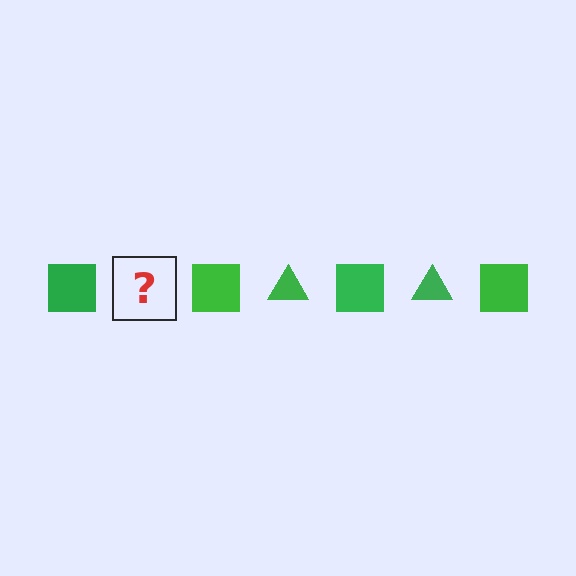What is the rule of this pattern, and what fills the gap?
The rule is that the pattern cycles through square, triangle shapes in green. The gap should be filled with a green triangle.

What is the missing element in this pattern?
The missing element is a green triangle.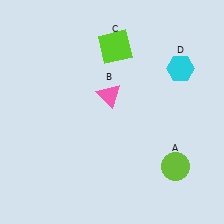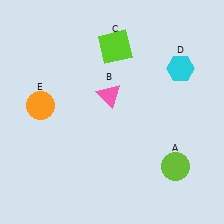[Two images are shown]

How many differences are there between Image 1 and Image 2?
There is 1 difference between the two images.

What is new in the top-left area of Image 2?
An orange circle (E) was added in the top-left area of Image 2.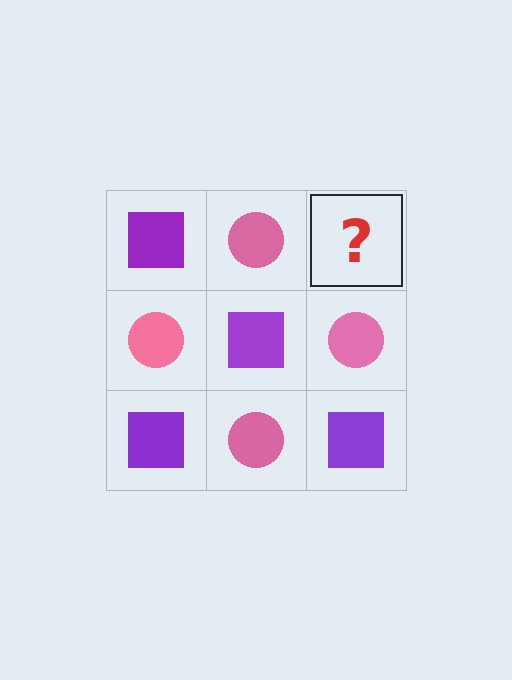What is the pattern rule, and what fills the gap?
The rule is that it alternates purple square and pink circle in a checkerboard pattern. The gap should be filled with a purple square.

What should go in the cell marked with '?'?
The missing cell should contain a purple square.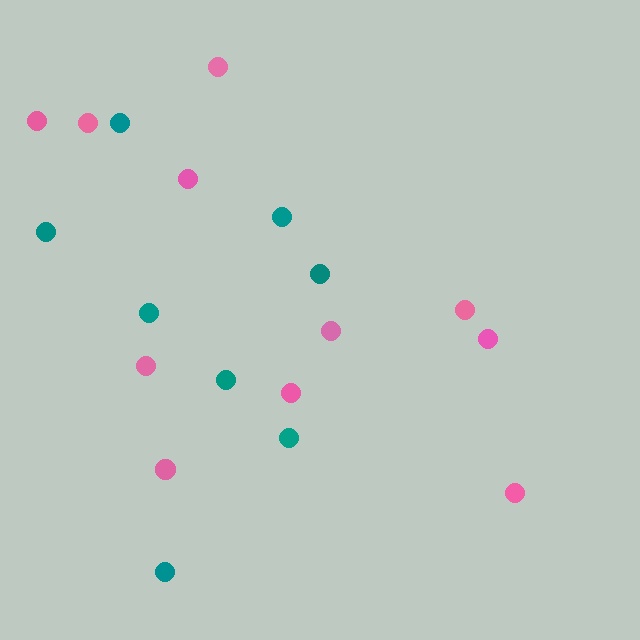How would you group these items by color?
There are 2 groups: one group of pink circles (11) and one group of teal circles (8).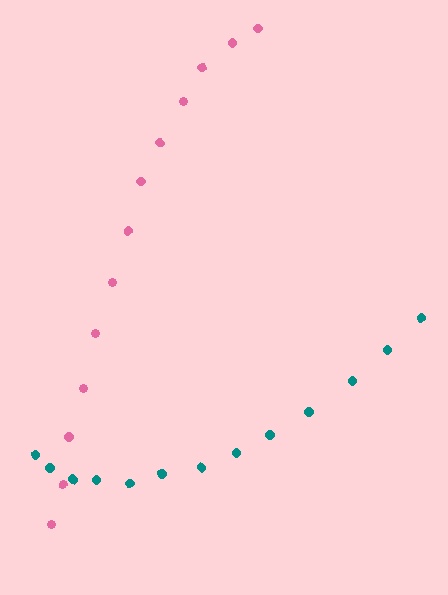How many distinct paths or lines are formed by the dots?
There are 2 distinct paths.